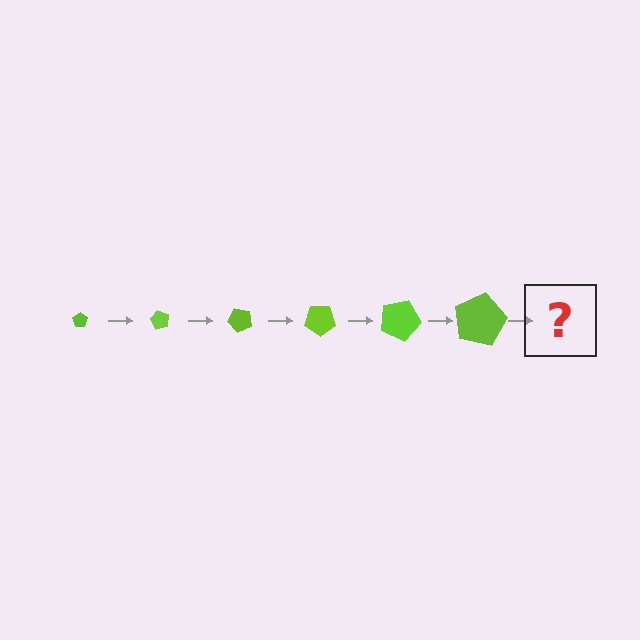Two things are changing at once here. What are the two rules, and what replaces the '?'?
The two rules are that the pentagon grows larger each step and it rotates 60 degrees each step. The '?' should be a pentagon, larger than the previous one and rotated 360 degrees from the start.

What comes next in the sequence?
The next element should be a pentagon, larger than the previous one and rotated 360 degrees from the start.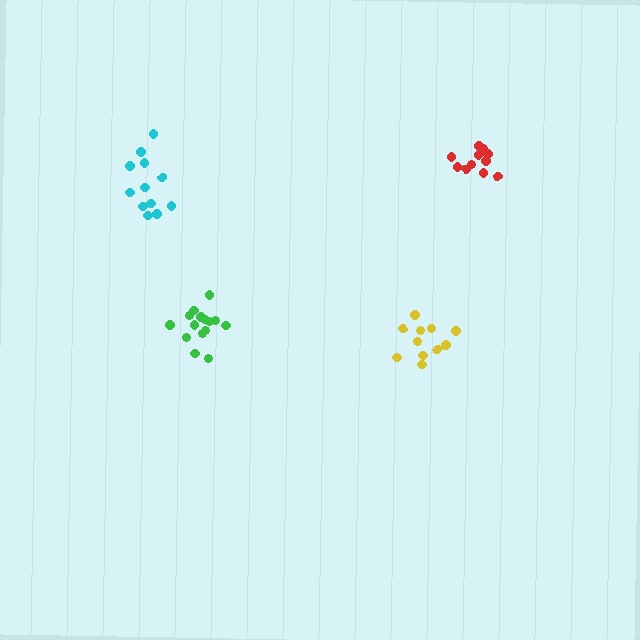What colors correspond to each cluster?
The clusters are colored: green, yellow, red, cyan.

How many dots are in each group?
Group 1: 15 dots, Group 2: 12 dots, Group 3: 11 dots, Group 4: 12 dots (50 total).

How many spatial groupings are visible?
There are 4 spatial groupings.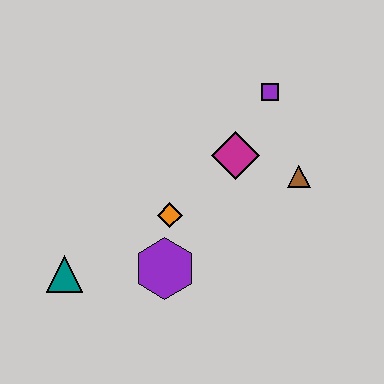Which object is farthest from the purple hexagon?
The purple square is farthest from the purple hexagon.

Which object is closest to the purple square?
The magenta diamond is closest to the purple square.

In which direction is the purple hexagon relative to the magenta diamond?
The purple hexagon is below the magenta diamond.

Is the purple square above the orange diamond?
Yes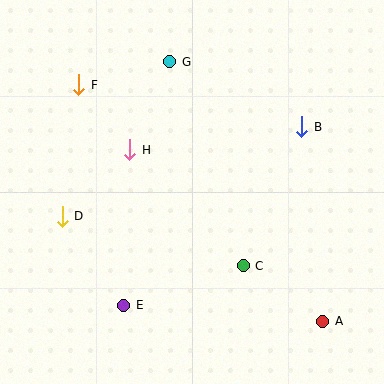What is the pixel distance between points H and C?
The distance between H and C is 162 pixels.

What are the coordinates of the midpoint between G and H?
The midpoint between G and H is at (150, 106).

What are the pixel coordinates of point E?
Point E is at (124, 305).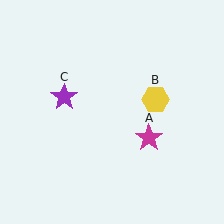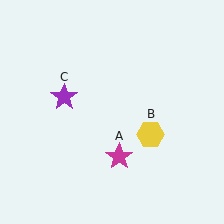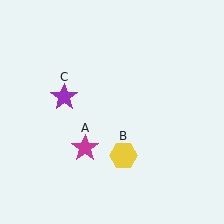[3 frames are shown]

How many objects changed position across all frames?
2 objects changed position: magenta star (object A), yellow hexagon (object B).